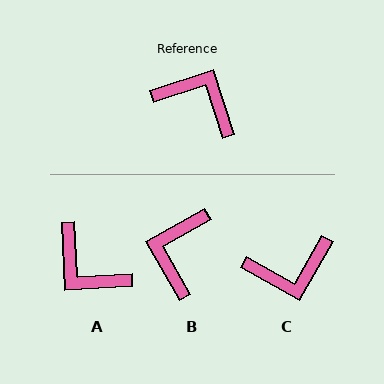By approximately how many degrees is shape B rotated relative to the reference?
Approximately 102 degrees counter-clockwise.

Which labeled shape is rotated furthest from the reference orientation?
A, about 165 degrees away.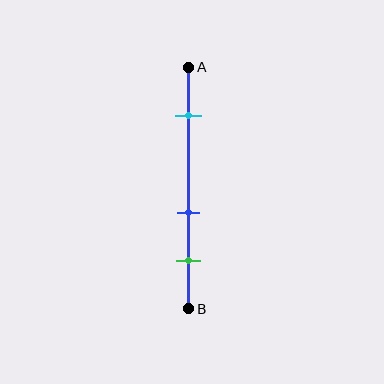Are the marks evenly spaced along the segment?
No, the marks are not evenly spaced.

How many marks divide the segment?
There are 3 marks dividing the segment.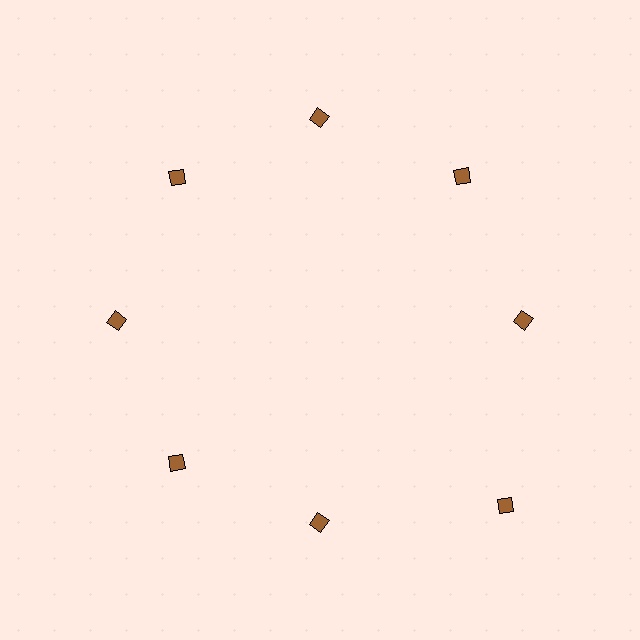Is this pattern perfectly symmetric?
No. The 8 brown diamonds are arranged in a ring, but one element near the 4 o'clock position is pushed outward from the center, breaking the 8-fold rotational symmetry.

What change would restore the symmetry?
The symmetry would be restored by moving it inward, back onto the ring so that all 8 diamonds sit at equal angles and equal distance from the center.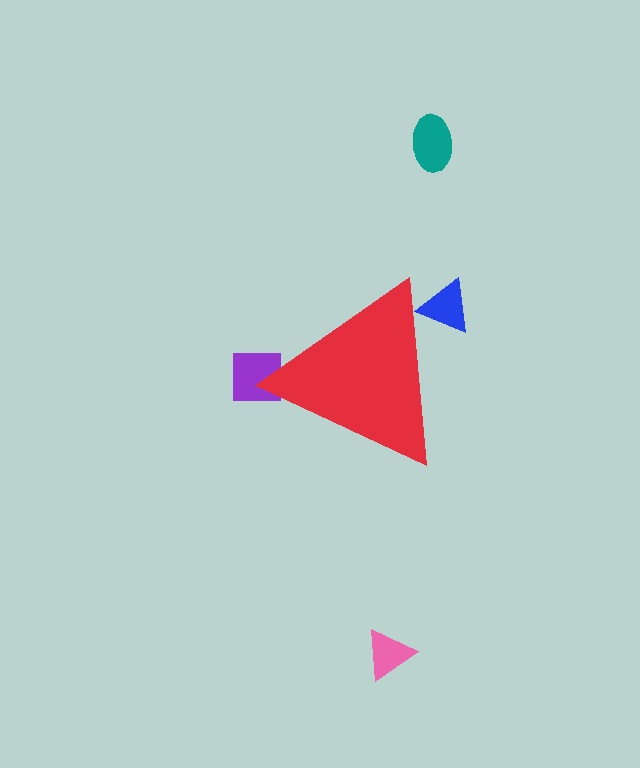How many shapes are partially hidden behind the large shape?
2 shapes are partially hidden.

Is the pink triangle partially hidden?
No, the pink triangle is fully visible.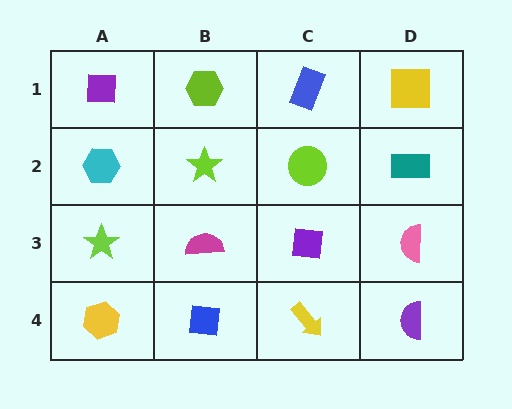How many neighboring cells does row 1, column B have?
3.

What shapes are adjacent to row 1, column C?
A lime circle (row 2, column C), a lime hexagon (row 1, column B), a yellow square (row 1, column D).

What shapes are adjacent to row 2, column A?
A purple square (row 1, column A), a lime star (row 3, column A), a lime star (row 2, column B).